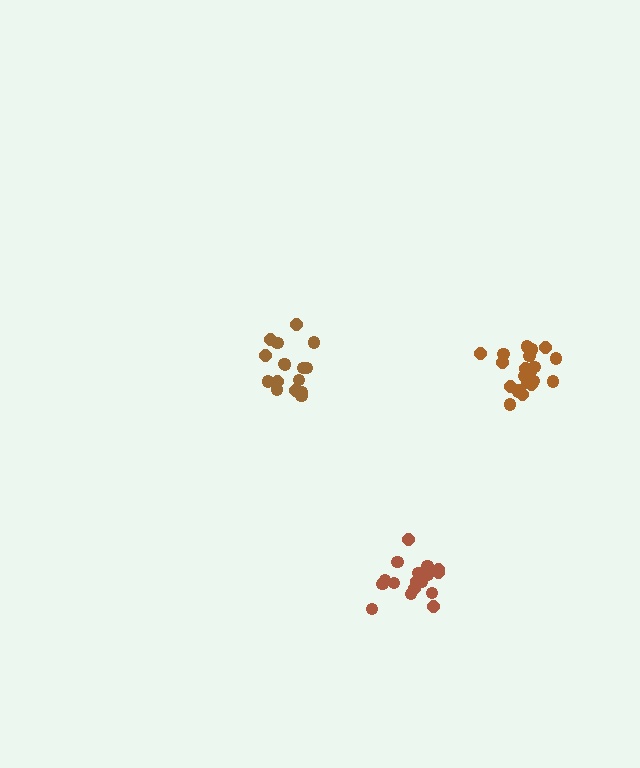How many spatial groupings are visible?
There are 3 spatial groupings.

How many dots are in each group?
Group 1: 16 dots, Group 2: 21 dots, Group 3: 17 dots (54 total).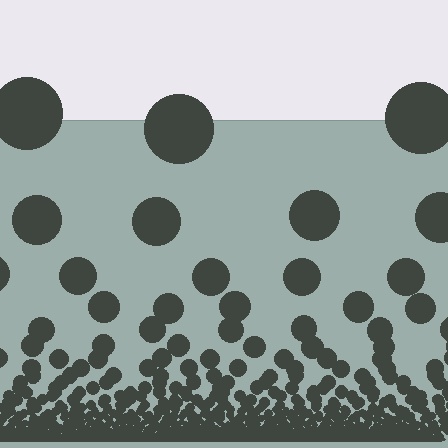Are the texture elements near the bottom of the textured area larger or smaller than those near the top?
Smaller. The gradient is inverted — elements near the bottom are smaller and denser.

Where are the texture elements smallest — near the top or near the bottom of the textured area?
Near the bottom.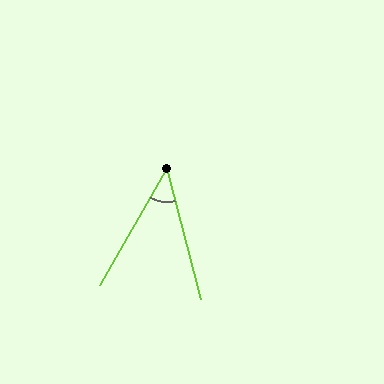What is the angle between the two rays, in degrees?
Approximately 44 degrees.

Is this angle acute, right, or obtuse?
It is acute.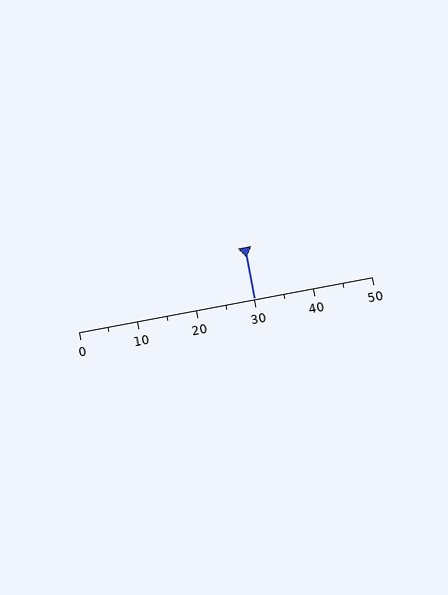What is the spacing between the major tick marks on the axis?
The major ticks are spaced 10 apart.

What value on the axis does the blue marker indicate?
The marker indicates approximately 30.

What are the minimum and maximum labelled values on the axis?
The axis runs from 0 to 50.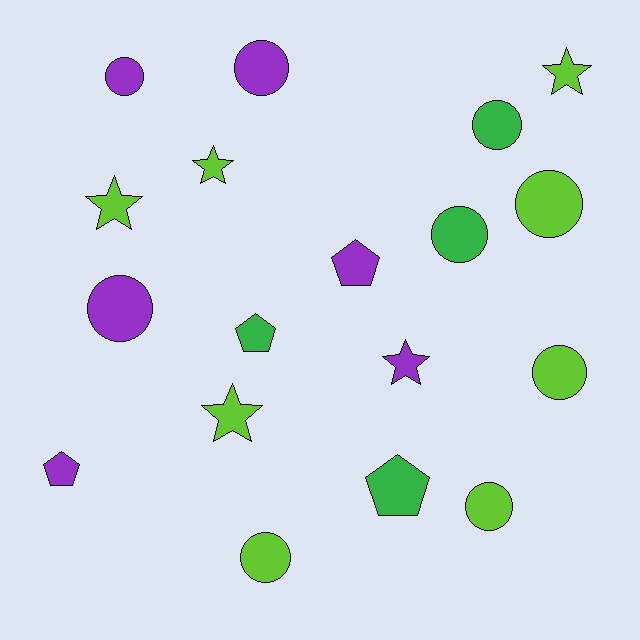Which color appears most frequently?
Lime, with 8 objects.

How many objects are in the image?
There are 18 objects.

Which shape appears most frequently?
Circle, with 9 objects.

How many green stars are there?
There are no green stars.